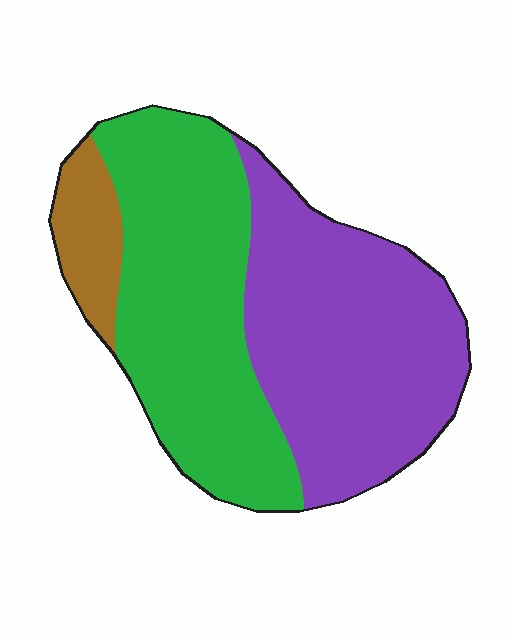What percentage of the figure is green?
Green takes up between a third and a half of the figure.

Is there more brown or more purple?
Purple.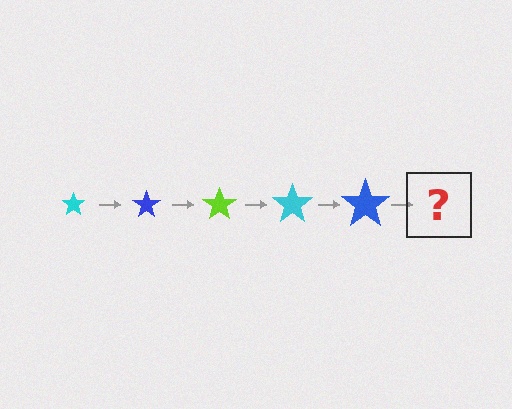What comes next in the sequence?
The next element should be a lime star, larger than the previous one.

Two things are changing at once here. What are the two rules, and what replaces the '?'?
The two rules are that the star grows larger each step and the color cycles through cyan, blue, and lime. The '?' should be a lime star, larger than the previous one.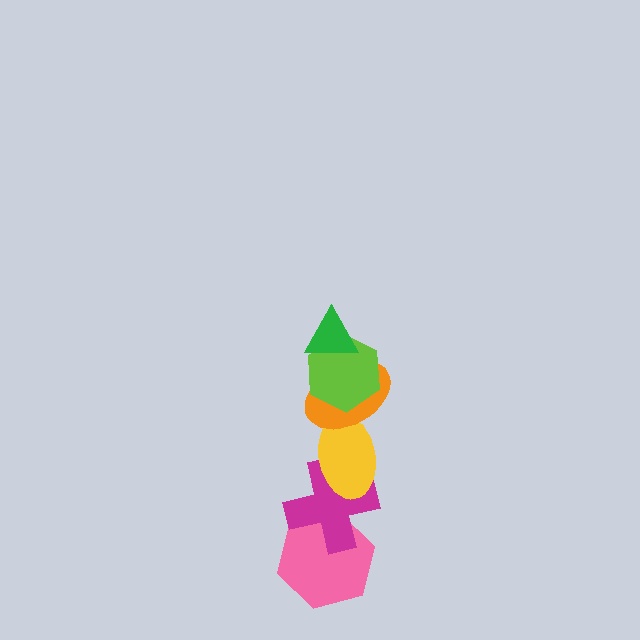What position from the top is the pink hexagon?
The pink hexagon is 6th from the top.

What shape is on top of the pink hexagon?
The magenta cross is on top of the pink hexagon.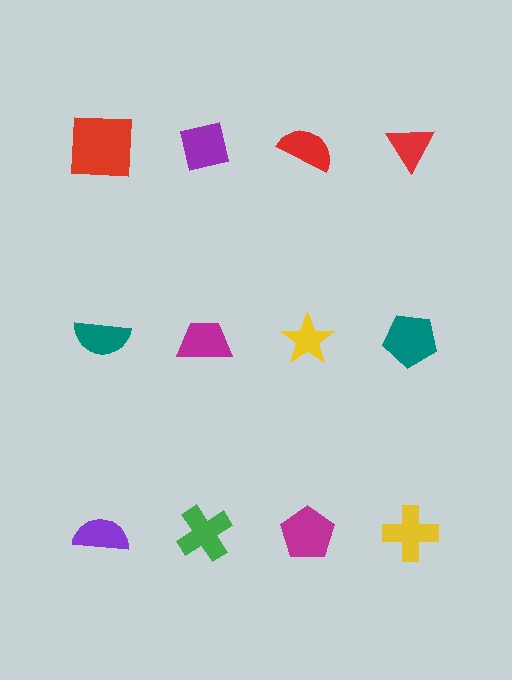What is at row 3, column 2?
A green cross.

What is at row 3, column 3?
A magenta pentagon.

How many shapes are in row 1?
4 shapes.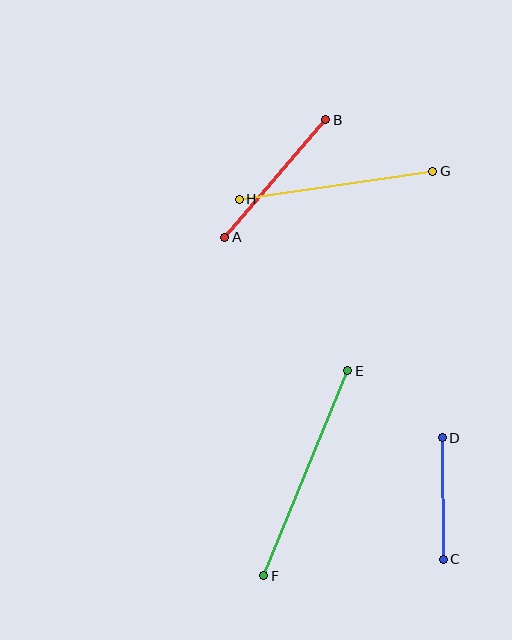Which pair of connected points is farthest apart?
Points E and F are farthest apart.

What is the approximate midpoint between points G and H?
The midpoint is at approximately (336, 185) pixels.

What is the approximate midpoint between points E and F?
The midpoint is at approximately (306, 473) pixels.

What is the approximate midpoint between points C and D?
The midpoint is at approximately (443, 499) pixels.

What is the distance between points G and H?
The distance is approximately 196 pixels.